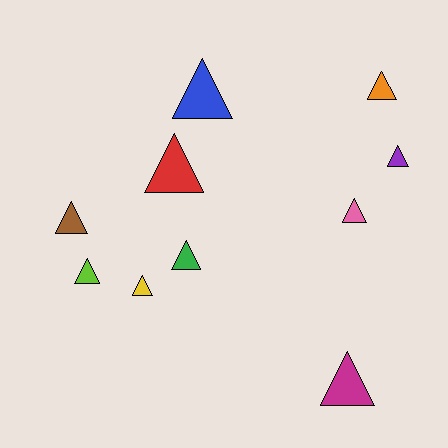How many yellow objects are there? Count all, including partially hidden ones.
There is 1 yellow object.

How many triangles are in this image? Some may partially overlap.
There are 10 triangles.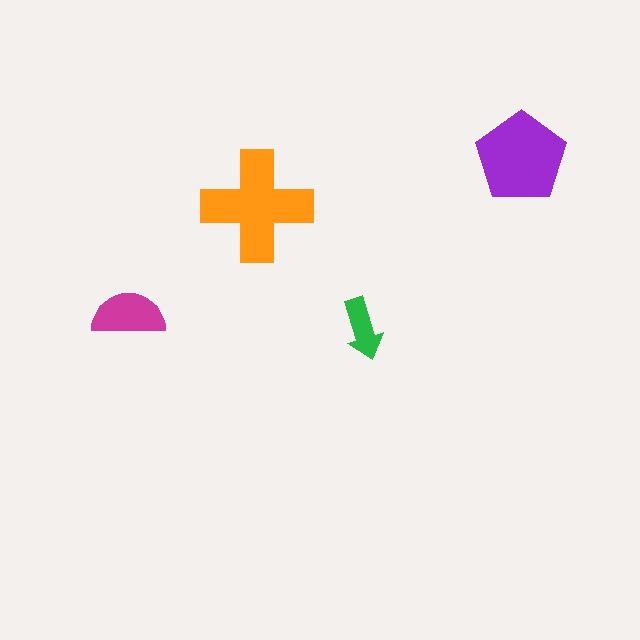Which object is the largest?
The orange cross.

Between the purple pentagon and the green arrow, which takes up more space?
The purple pentagon.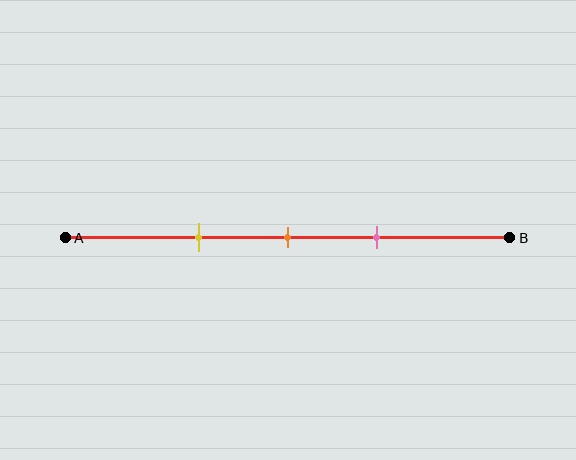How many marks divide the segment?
There are 3 marks dividing the segment.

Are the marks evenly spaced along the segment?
Yes, the marks are approximately evenly spaced.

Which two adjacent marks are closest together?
The orange and pink marks are the closest adjacent pair.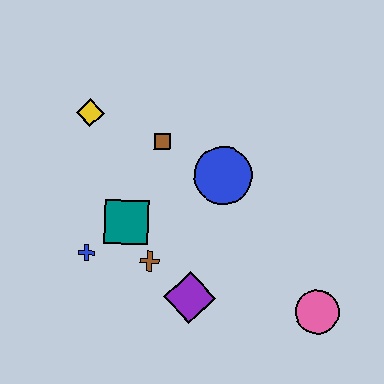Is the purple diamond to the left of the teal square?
No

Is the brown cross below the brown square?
Yes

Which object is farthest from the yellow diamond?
The pink circle is farthest from the yellow diamond.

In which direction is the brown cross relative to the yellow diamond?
The brown cross is below the yellow diamond.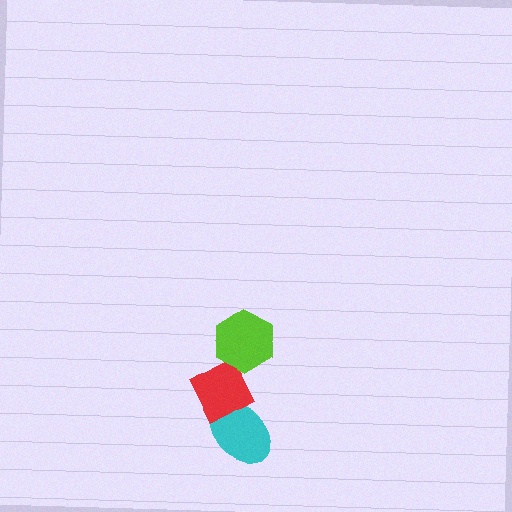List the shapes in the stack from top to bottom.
From top to bottom: the lime hexagon, the red diamond, the cyan ellipse.